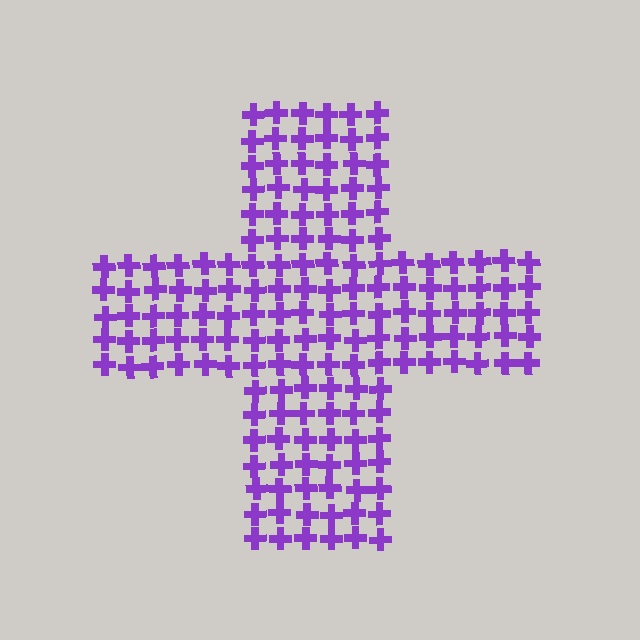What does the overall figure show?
The overall figure shows a cross.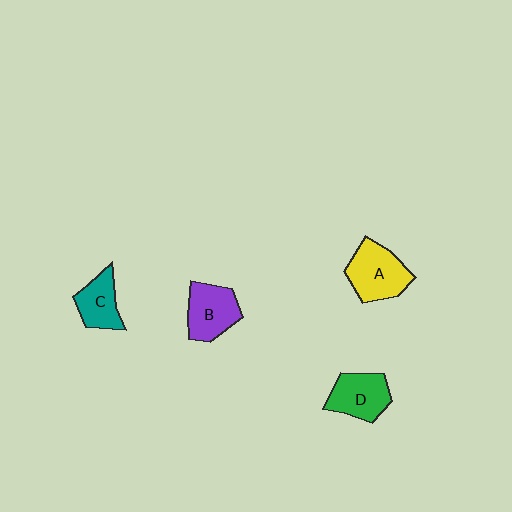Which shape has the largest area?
Shape A (yellow).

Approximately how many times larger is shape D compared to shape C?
Approximately 1.2 times.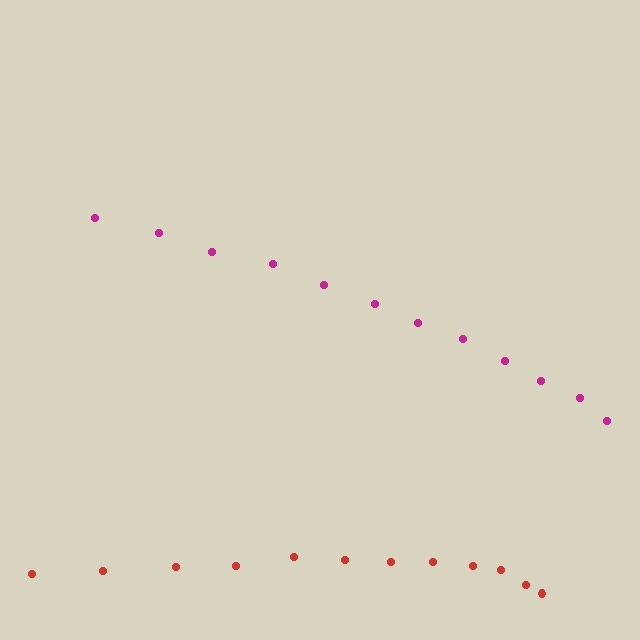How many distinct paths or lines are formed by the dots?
There are 2 distinct paths.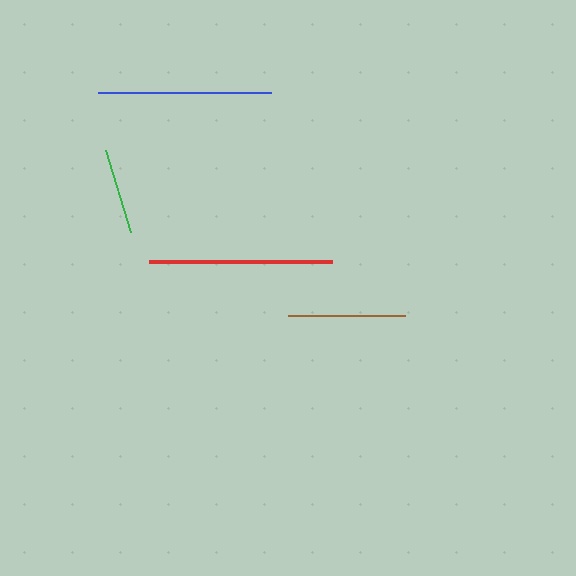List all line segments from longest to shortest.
From longest to shortest: red, blue, brown, green.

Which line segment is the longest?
The red line is the longest at approximately 183 pixels.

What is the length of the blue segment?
The blue segment is approximately 173 pixels long.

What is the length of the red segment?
The red segment is approximately 183 pixels long.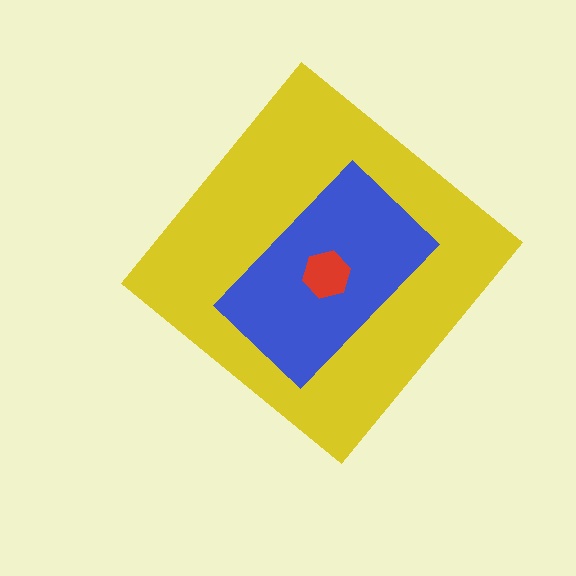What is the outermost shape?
The yellow diamond.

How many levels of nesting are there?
3.